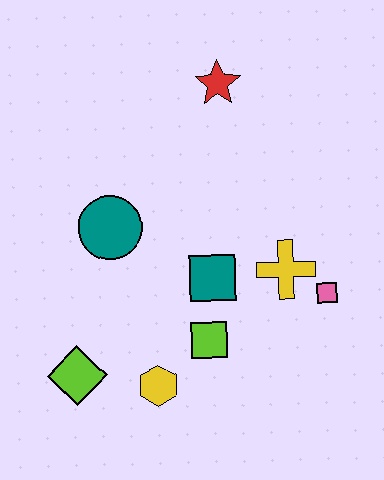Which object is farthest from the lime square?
The red star is farthest from the lime square.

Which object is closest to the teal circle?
The teal square is closest to the teal circle.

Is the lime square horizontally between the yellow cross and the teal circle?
Yes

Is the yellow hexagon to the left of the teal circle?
No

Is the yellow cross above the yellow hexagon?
Yes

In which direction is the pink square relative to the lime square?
The pink square is to the right of the lime square.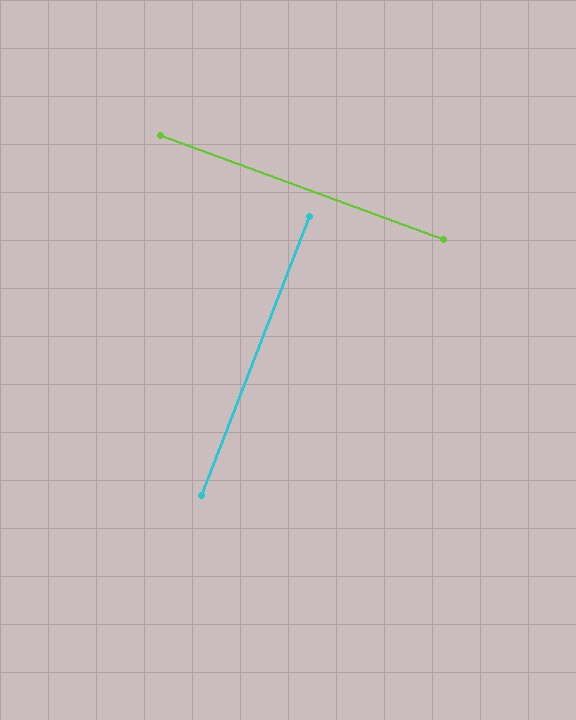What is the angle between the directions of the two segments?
Approximately 89 degrees.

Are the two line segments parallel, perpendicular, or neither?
Perpendicular — they meet at approximately 89°.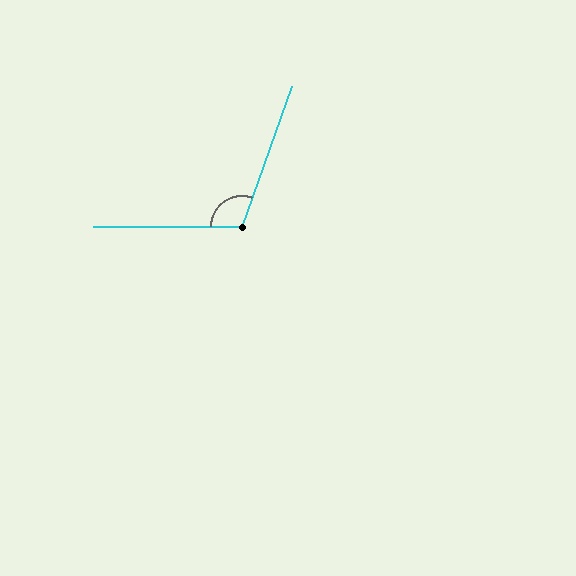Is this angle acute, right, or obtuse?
It is obtuse.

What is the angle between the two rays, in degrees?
Approximately 109 degrees.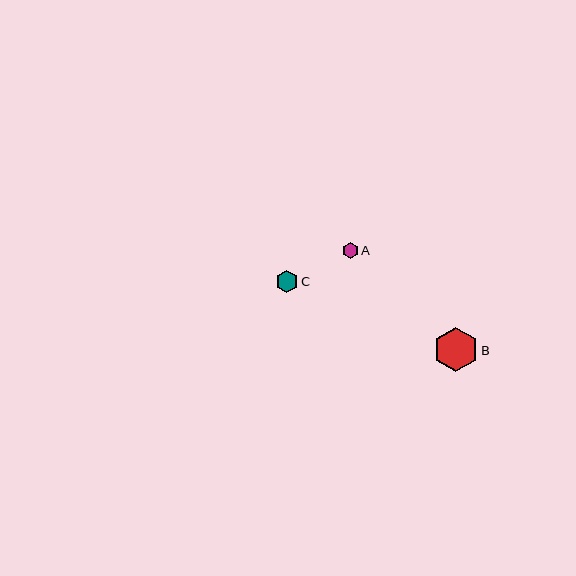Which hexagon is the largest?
Hexagon B is the largest with a size of approximately 44 pixels.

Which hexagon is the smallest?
Hexagon A is the smallest with a size of approximately 16 pixels.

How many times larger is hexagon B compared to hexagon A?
Hexagon B is approximately 2.8 times the size of hexagon A.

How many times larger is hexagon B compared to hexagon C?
Hexagon B is approximately 2.0 times the size of hexagon C.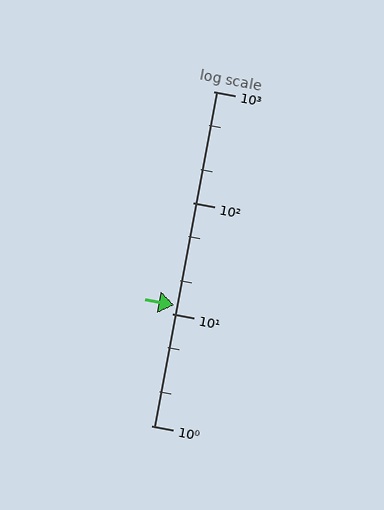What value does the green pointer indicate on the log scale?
The pointer indicates approximately 12.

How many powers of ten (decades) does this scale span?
The scale spans 3 decades, from 1 to 1000.